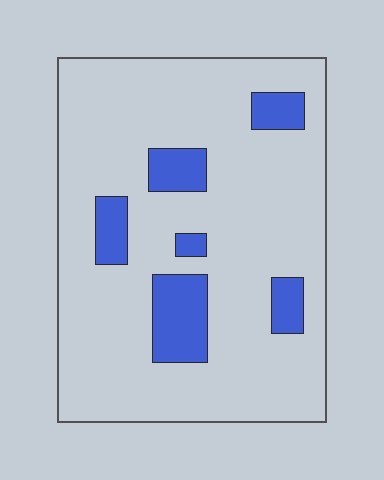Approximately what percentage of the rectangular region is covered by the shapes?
Approximately 15%.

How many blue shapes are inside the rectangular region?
6.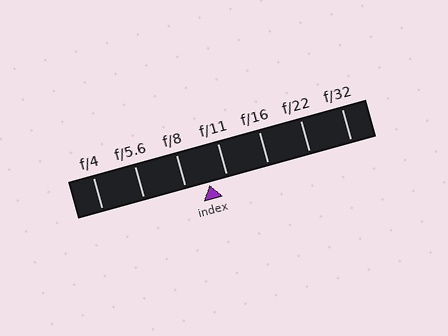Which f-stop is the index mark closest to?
The index mark is closest to f/11.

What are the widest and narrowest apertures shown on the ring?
The widest aperture shown is f/4 and the narrowest is f/32.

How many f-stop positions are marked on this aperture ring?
There are 7 f-stop positions marked.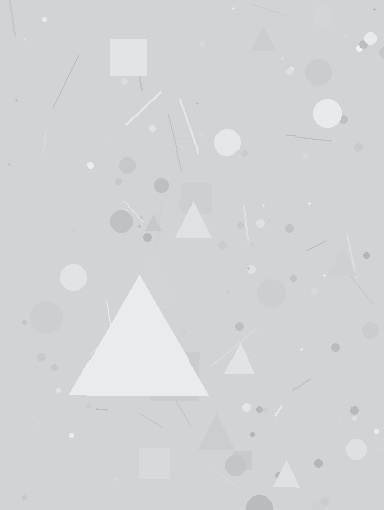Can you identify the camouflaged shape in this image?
The camouflaged shape is a triangle.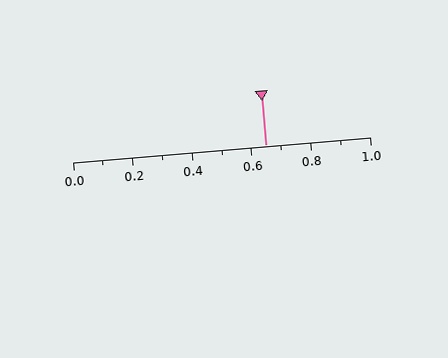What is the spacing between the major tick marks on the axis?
The major ticks are spaced 0.2 apart.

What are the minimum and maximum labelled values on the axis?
The axis runs from 0.0 to 1.0.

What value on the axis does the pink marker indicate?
The marker indicates approximately 0.65.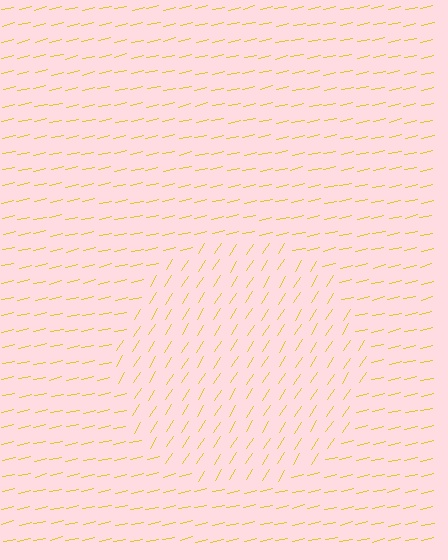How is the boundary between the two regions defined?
The boundary is defined purely by a change in line orientation (approximately 45 degrees difference). All lines are the same color and thickness.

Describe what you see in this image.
The image is filled with small yellow line segments. A circle region in the image has lines oriented differently from the surrounding lines, creating a visible texture boundary.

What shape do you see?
I see a circle.